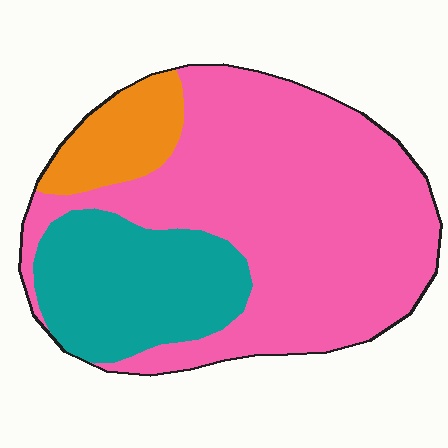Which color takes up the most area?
Pink, at roughly 65%.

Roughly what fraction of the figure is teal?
Teal covers about 25% of the figure.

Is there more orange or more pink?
Pink.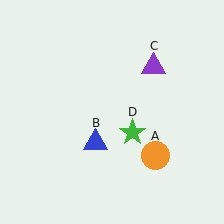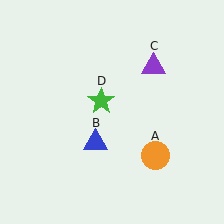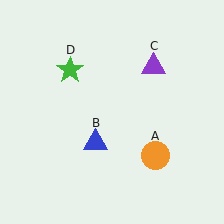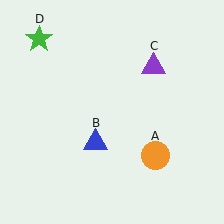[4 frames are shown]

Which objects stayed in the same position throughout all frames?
Orange circle (object A) and blue triangle (object B) and purple triangle (object C) remained stationary.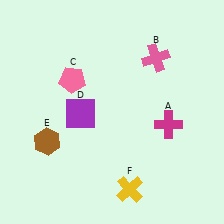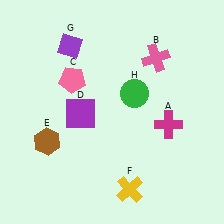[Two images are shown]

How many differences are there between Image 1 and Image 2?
There are 2 differences between the two images.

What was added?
A purple diamond (G), a green circle (H) were added in Image 2.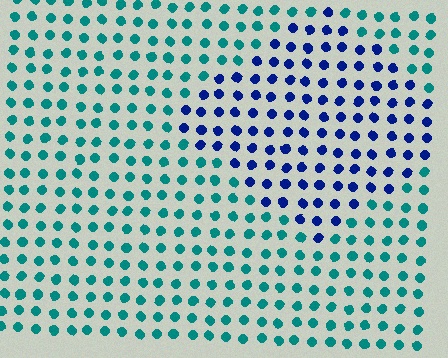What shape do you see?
I see a diamond.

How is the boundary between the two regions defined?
The boundary is defined purely by a slight shift in hue (about 53 degrees). Spacing, size, and orientation are identical on both sides.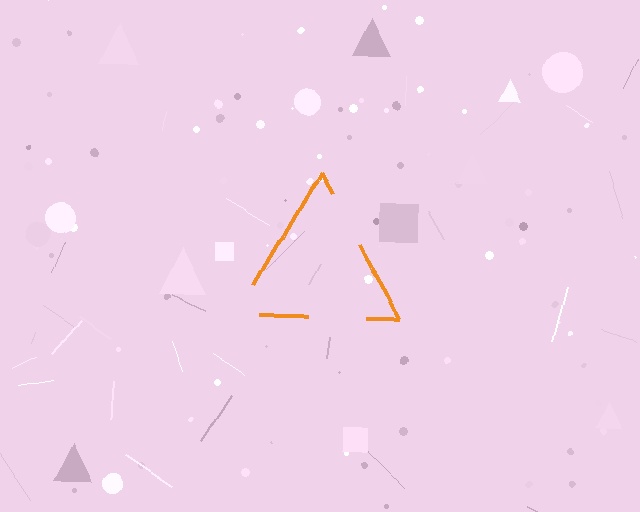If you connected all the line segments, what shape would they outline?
They would outline a triangle.